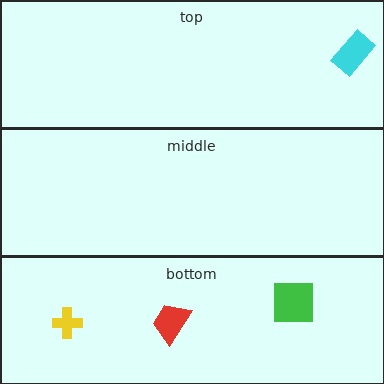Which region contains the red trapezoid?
The bottom region.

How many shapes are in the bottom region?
3.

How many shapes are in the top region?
1.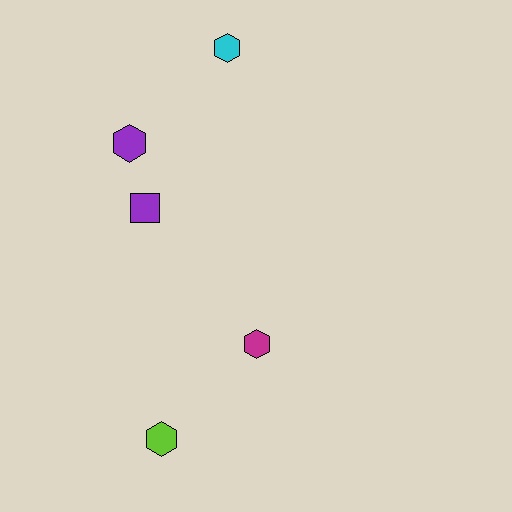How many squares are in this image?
There is 1 square.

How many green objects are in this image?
There are no green objects.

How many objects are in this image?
There are 5 objects.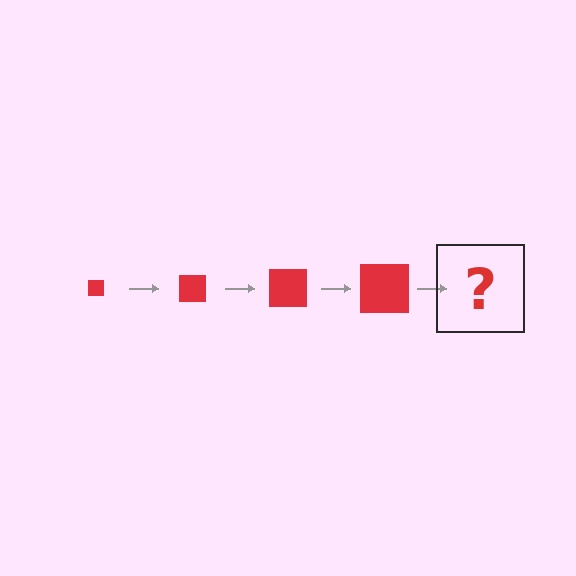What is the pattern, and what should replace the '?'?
The pattern is that the square gets progressively larger each step. The '?' should be a red square, larger than the previous one.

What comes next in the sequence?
The next element should be a red square, larger than the previous one.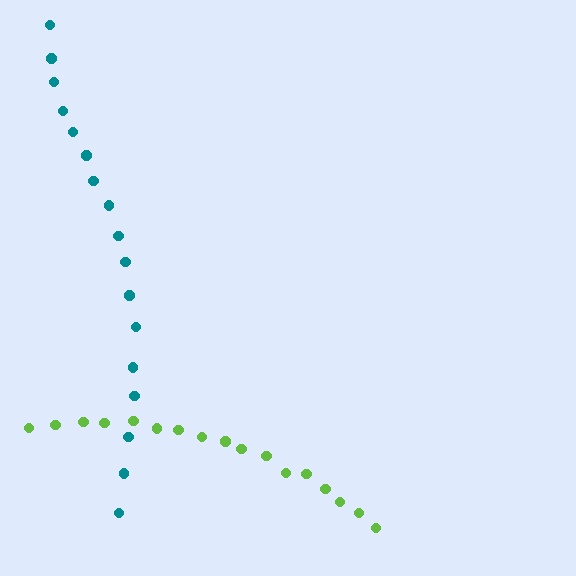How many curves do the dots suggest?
There are 2 distinct paths.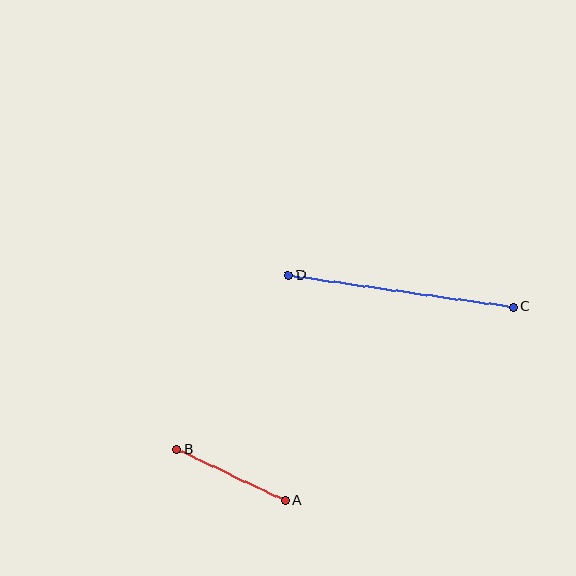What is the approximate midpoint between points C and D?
The midpoint is at approximately (401, 291) pixels.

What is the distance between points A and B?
The distance is approximately 120 pixels.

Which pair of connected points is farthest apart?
Points C and D are farthest apart.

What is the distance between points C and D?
The distance is approximately 227 pixels.